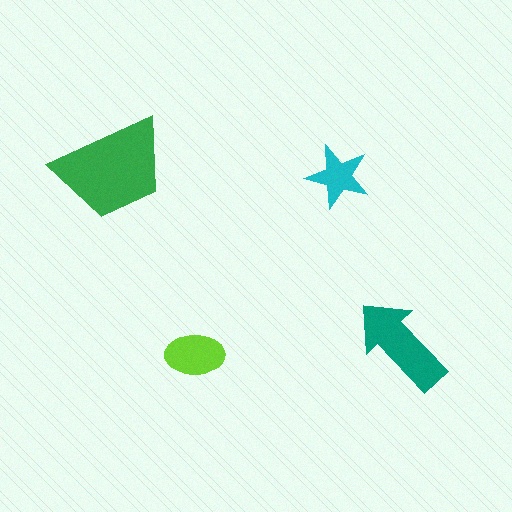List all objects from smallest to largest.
The cyan star, the lime ellipse, the teal arrow, the green trapezoid.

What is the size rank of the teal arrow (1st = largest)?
2nd.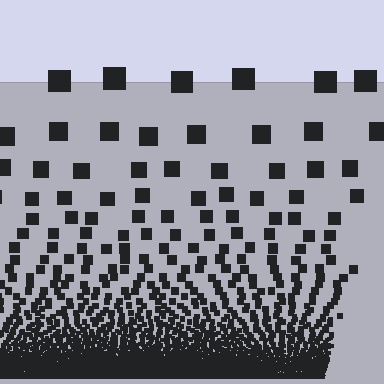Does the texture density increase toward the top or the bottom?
Density increases toward the bottom.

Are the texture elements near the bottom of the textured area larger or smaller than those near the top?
Smaller. The gradient is inverted — elements near the bottom are smaller and denser.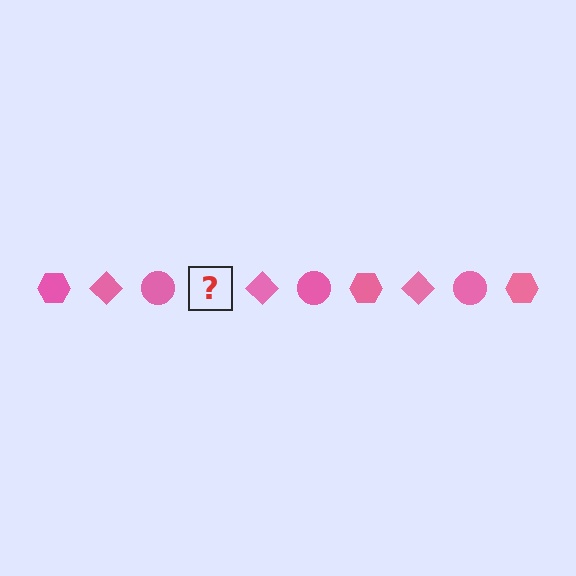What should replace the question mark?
The question mark should be replaced with a pink hexagon.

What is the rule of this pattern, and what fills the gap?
The rule is that the pattern cycles through hexagon, diamond, circle shapes in pink. The gap should be filled with a pink hexagon.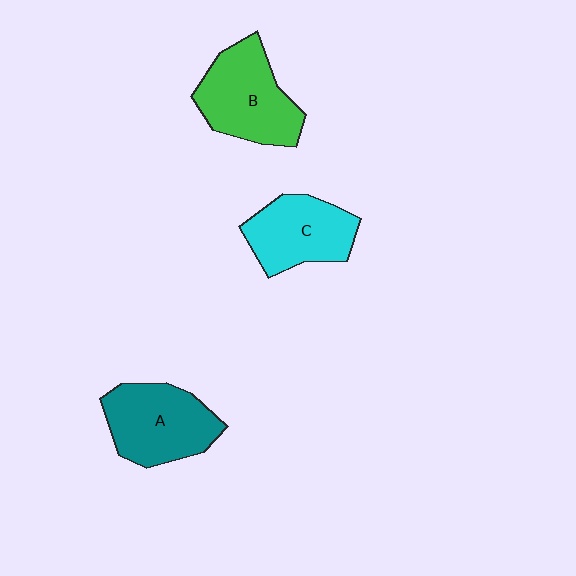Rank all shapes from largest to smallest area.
From largest to smallest: B (green), A (teal), C (cyan).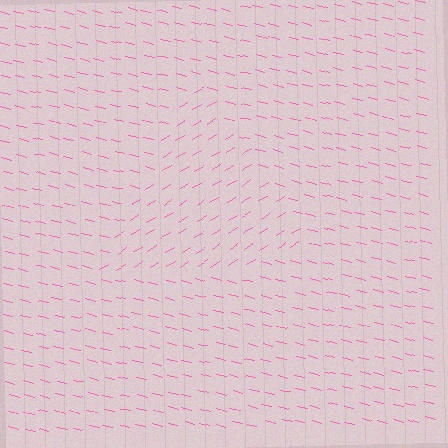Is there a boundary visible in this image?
Yes, there is a texture boundary formed by a change in line orientation.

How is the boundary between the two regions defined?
The boundary is defined purely by a change in line orientation (approximately 45 degrees difference). All lines are the same color and thickness.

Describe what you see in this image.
The image is filled with small pink line segments. A triangle region in the image has lines oriented differently from the surrounding lines, creating a visible texture boundary.